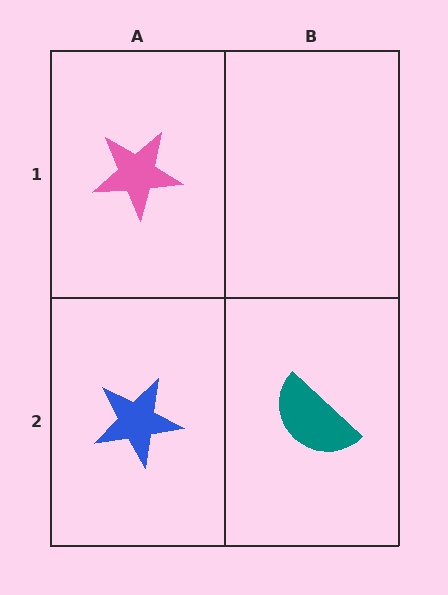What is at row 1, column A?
A pink star.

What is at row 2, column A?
A blue star.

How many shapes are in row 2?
2 shapes.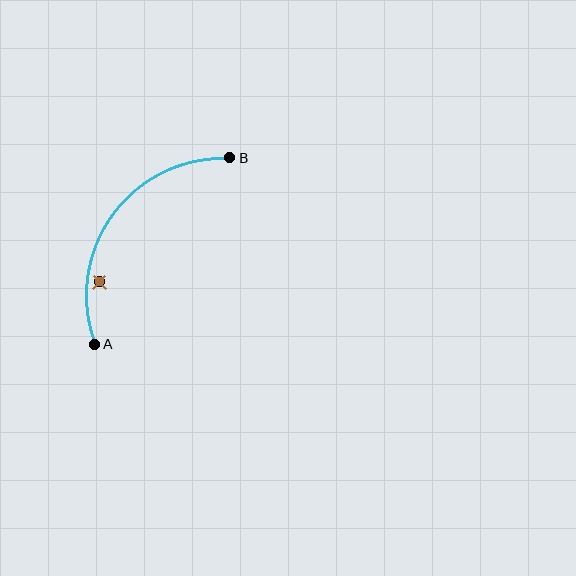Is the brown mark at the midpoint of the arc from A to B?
No — the brown mark does not lie on the arc at all. It sits slightly inside the curve.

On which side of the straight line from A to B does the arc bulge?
The arc bulges above and to the left of the straight line connecting A and B.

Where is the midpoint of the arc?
The arc midpoint is the point on the curve farthest from the straight line joining A and B. It sits above and to the left of that line.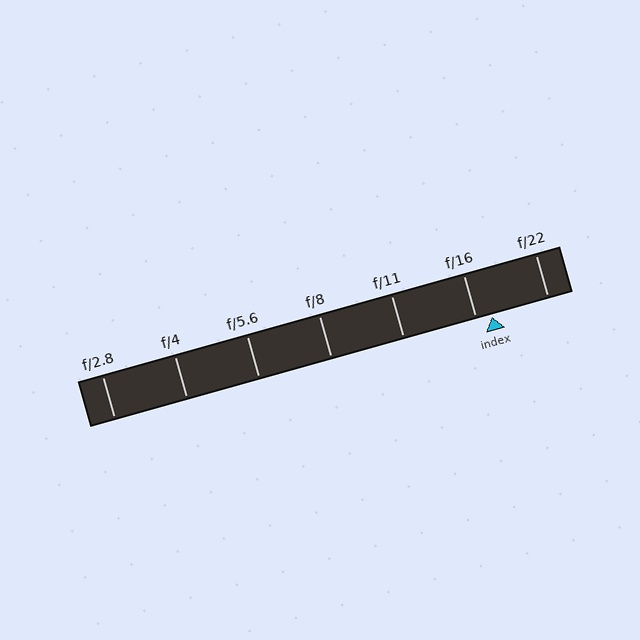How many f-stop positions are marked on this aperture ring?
There are 7 f-stop positions marked.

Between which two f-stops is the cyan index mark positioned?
The index mark is between f/16 and f/22.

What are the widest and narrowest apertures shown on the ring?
The widest aperture shown is f/2.8 and the narrowest is f/22.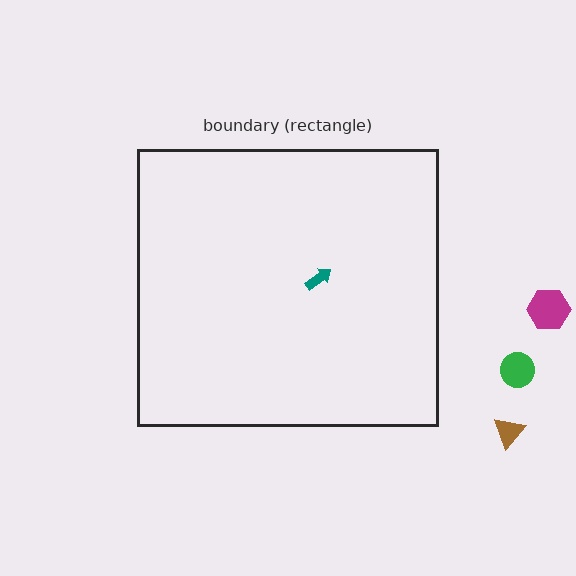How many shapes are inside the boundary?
1 inside, 3 outside.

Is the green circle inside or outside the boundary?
Outside.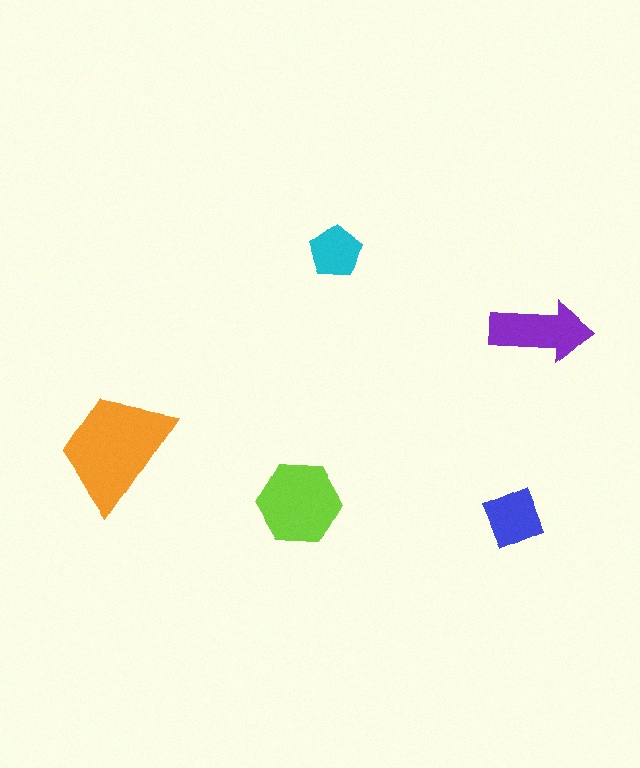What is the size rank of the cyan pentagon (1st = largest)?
5th.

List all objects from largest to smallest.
The orange trapezoid, the lime hexagon, the purple arrow, the blue diamond, the cyan pentagon.